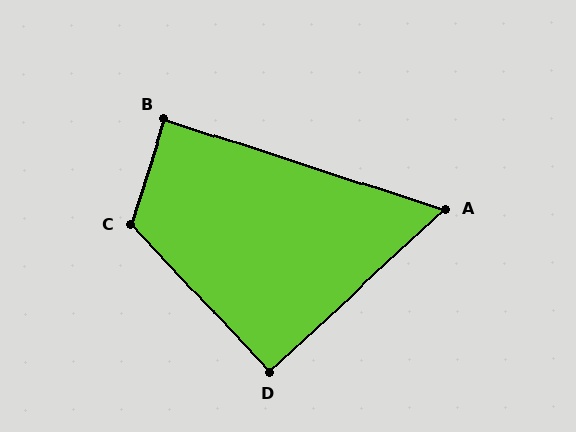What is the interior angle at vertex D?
Approximately 90 degrees (approximately right).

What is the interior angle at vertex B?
Approximately 90 degrees (approximately right).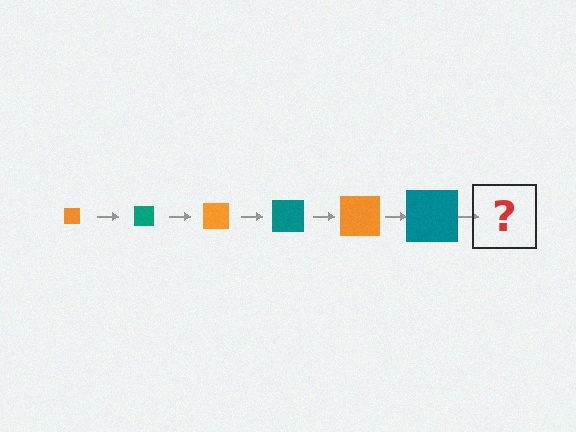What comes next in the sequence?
The next element should be an orange square, larger than the previous one.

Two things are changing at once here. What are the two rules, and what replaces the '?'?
The two rules are that the square grows larger each step and the color cycles through orange and teal. The '?' should be an orange square, larger than the previous one.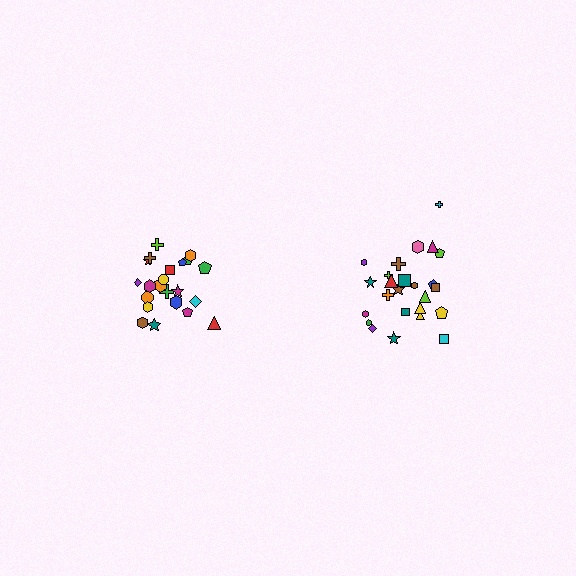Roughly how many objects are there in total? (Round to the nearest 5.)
Roughly 45 objects in total.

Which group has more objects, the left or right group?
The right group.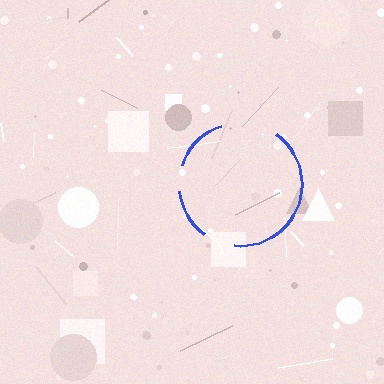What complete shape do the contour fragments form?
The contour fragments form a circle.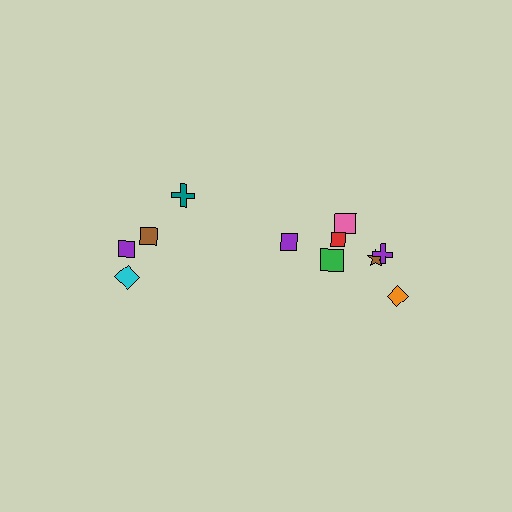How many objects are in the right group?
There are 7 objects.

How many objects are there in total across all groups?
There are 11 objects.